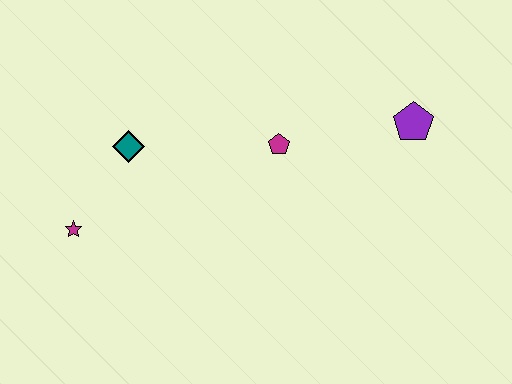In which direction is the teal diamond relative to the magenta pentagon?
The teal diamond is to the left of the magenta pentagon.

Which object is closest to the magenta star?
The teal diamond is closest to the magenta star.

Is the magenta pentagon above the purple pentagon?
No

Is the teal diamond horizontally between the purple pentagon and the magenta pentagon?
No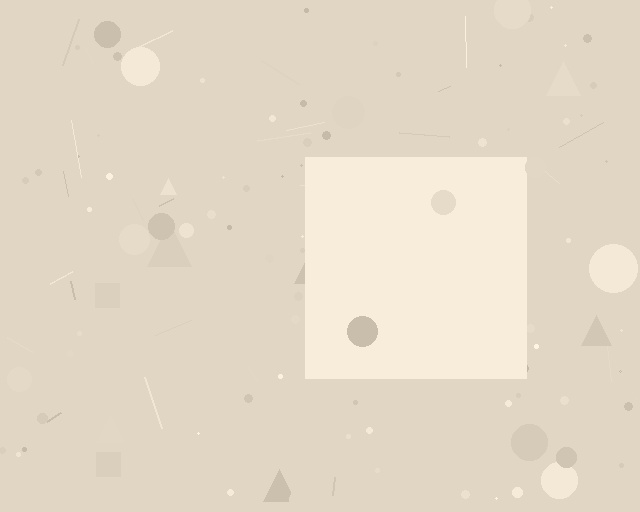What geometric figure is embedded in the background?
A square is embedded in the background.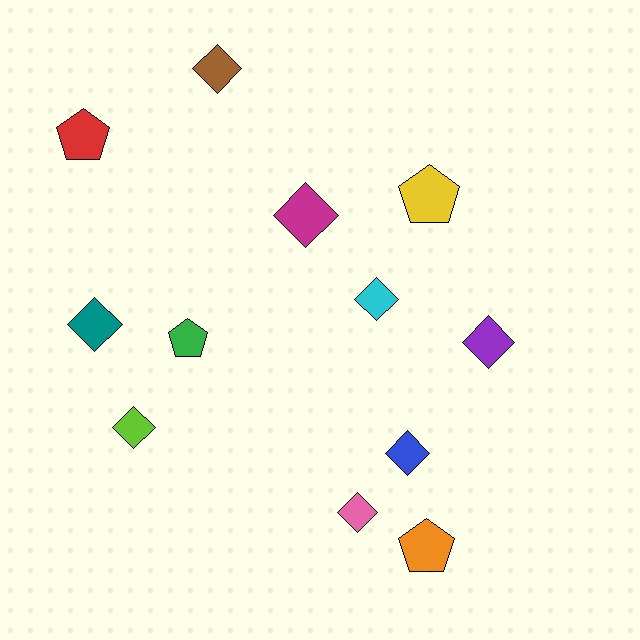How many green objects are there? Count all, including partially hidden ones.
There is 1 green object.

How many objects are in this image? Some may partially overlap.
There are 12 objects.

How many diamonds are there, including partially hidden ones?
There are 8 diamonds.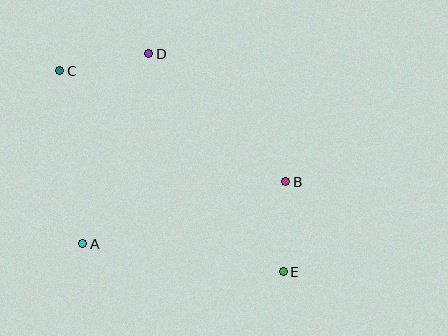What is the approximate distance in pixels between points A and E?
The distance between A and E is approximately 202 pixels.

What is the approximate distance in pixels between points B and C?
The distance between B and C is approximately 252 pixels.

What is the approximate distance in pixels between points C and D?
The distance between C and D is approximately 91 pixels.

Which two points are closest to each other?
Points B and E are closest to each other.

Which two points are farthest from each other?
Points C and E are farthest from each other.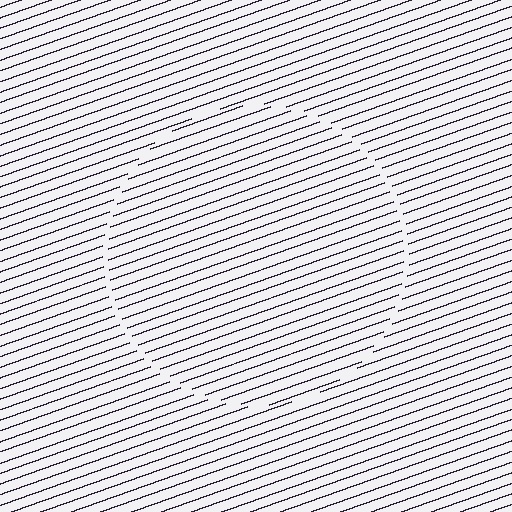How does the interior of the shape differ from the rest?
The interior of the shape contains the same grating, shifted by half a period — the contour is defined by the phase discontinuity where line-ends from the inner and outer gratings abut.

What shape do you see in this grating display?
An illusory circle. The interior of the shape contains the same grating, shifted by half a period — the contour is defined by the phase discontinuity where line-ends from the inner and outer gratings abut.